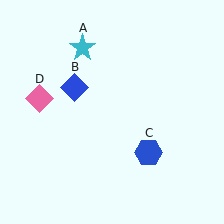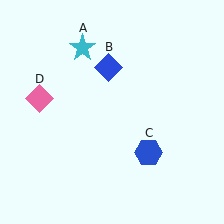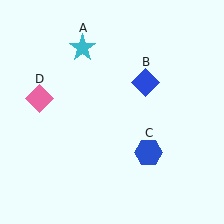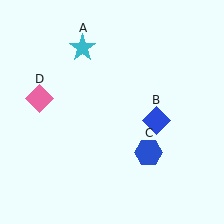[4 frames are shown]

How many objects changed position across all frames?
1 object changed position: blue diamond (object B).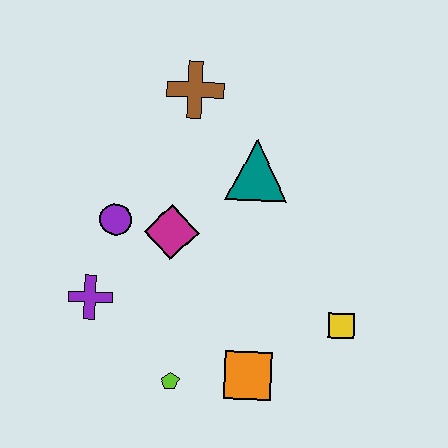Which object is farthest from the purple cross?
The yellow square is farthest from the purple cross.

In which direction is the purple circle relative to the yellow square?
The purple circle is to the left of the yellow square.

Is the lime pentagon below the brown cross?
Yes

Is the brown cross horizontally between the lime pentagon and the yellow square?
Yes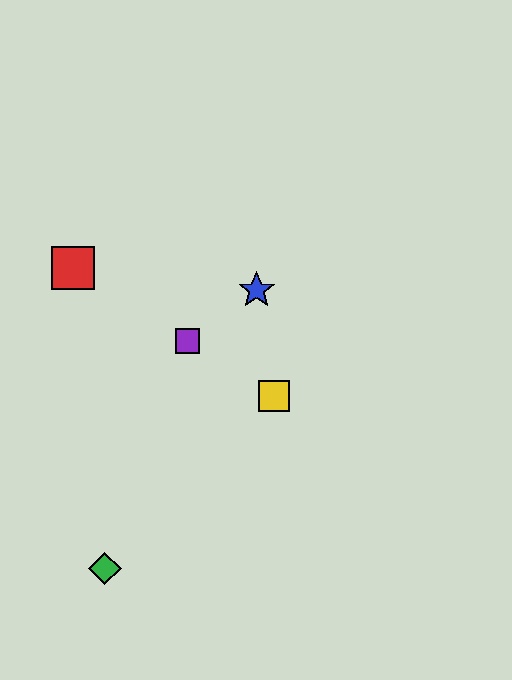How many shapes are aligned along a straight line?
3 shapes (the red square, the yellow square, the purple square) are aligned along a straight line.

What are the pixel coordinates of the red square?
The red square is at (73, 268).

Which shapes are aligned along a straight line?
The red square, the yellow square, the purple square are aligned along a straight line.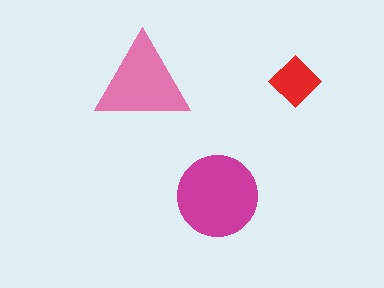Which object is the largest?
The magenta circle.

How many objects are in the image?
There are 3 objects in the image.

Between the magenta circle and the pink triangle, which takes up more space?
The magenta circle.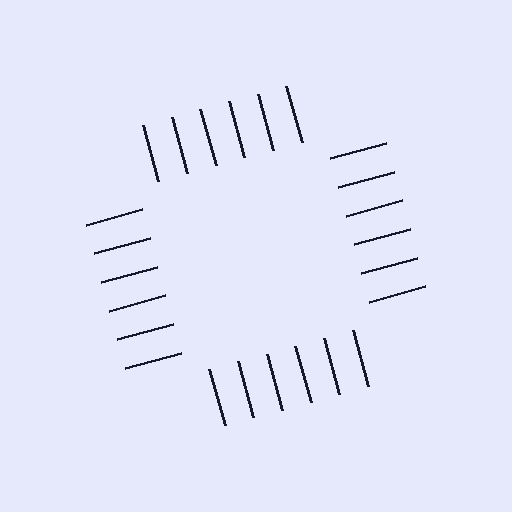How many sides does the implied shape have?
4 sides — the line-ends trace a square.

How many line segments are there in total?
24 — 6 along each of the 4 edges.